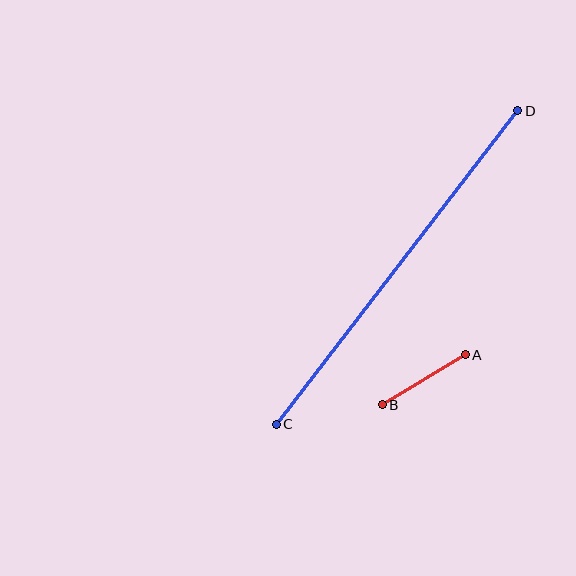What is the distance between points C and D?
The distance is approximately 396 pixels.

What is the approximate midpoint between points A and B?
The midpoint is at approximately (424, 380) pixels.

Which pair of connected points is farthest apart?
Points C and D are farthest apart.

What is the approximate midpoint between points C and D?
The midpoint is at approximately (397, 267) pixels.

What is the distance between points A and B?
The distance is approximately 97 pixels.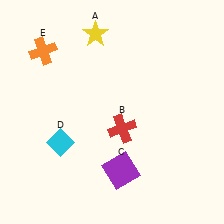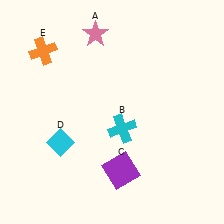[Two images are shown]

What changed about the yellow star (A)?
In Image 1, A is yellow. In Image 2, it changed to pink.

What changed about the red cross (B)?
In Image 1, B is red. In Image 2, it changed to cyan.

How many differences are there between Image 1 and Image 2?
There are 2 differences between the two images.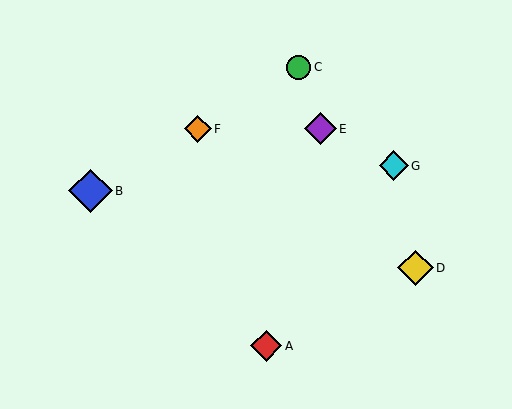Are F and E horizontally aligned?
Yes, both are at y≈129.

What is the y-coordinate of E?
Object E is at y≈129.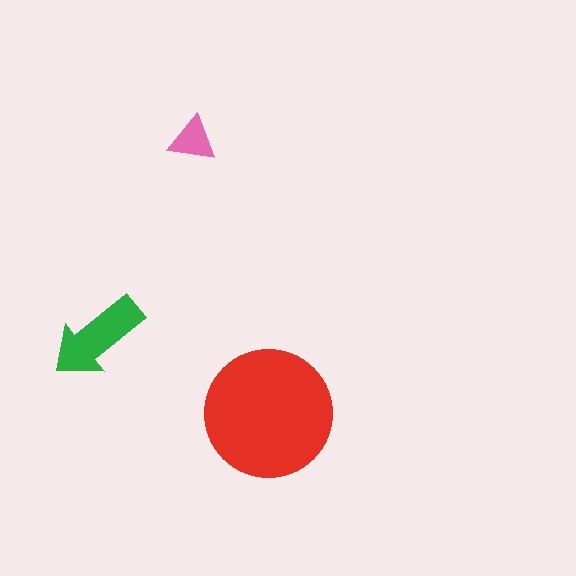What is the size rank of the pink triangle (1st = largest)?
3rd.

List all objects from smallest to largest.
The pink triangle, the green arrow, the red circle.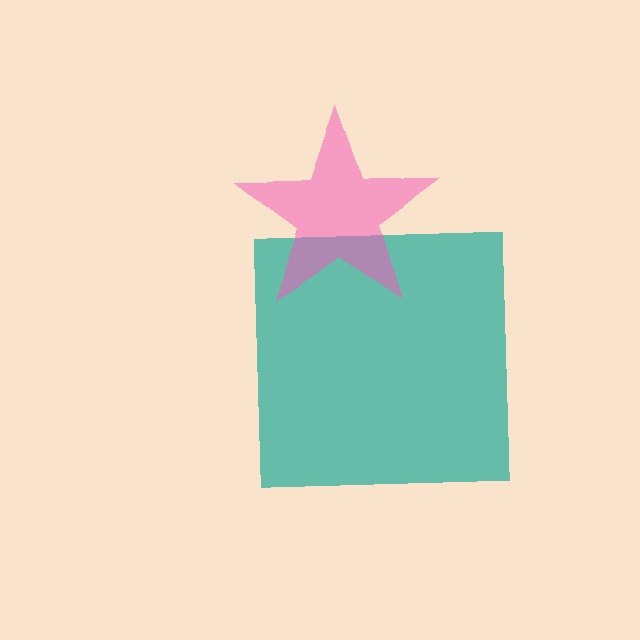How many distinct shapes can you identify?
There are 2 distinct shapes: a teal square, a pink star.